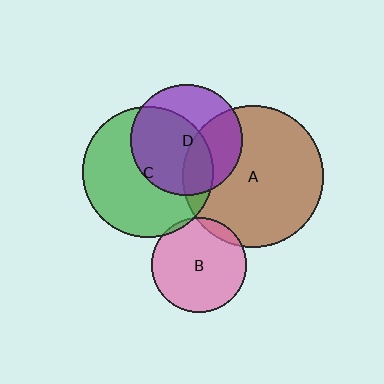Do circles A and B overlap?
Yes.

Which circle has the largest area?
Circle A (brown).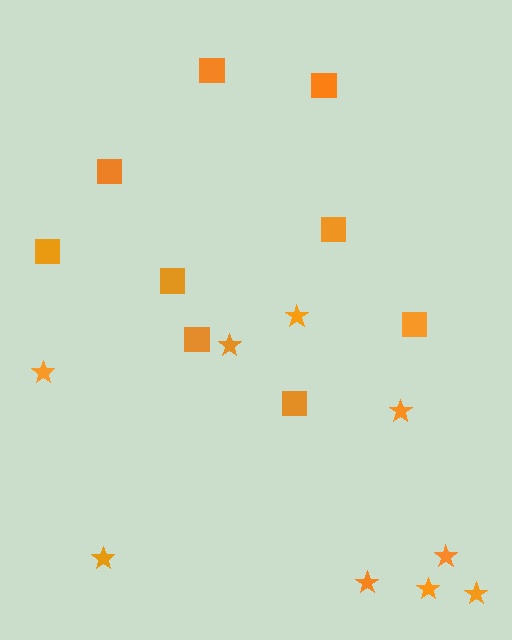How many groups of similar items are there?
There are 2 groups: one group of squares (9) and one group of stars (9).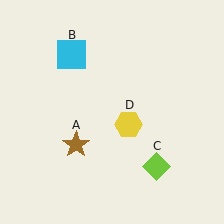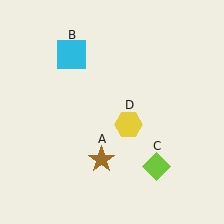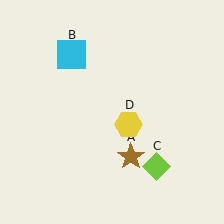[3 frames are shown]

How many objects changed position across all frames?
1 object changed position: brown star (object A).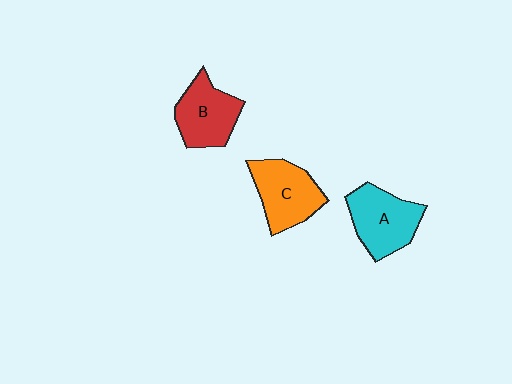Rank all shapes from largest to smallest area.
From largest to smallest: A (cyan), C (orange), B (red).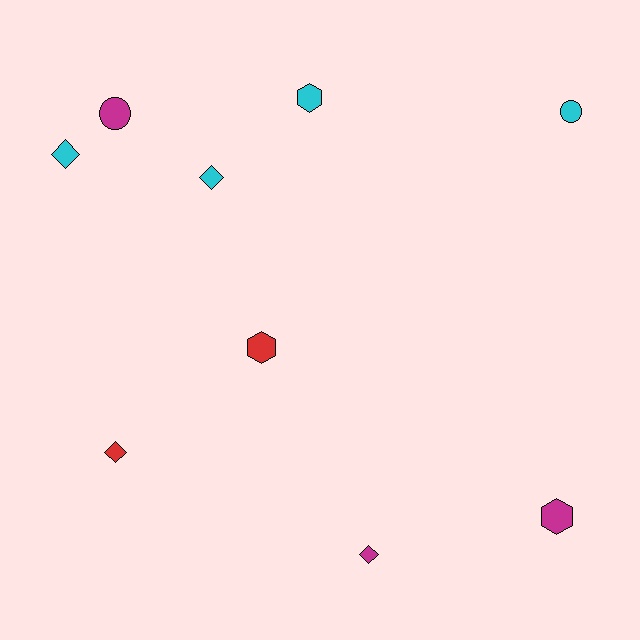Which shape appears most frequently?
Diamond, with 4 objects.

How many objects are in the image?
There are 9 objects.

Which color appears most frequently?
Cyan, with 4 objects.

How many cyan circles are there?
There is 1 cyan circle.